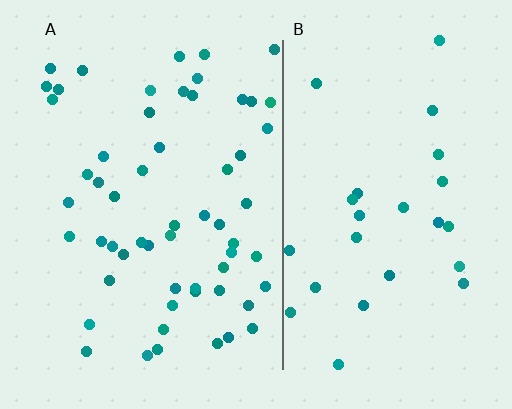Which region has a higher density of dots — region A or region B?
A (the left).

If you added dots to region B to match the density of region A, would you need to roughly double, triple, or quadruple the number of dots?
Approximately double.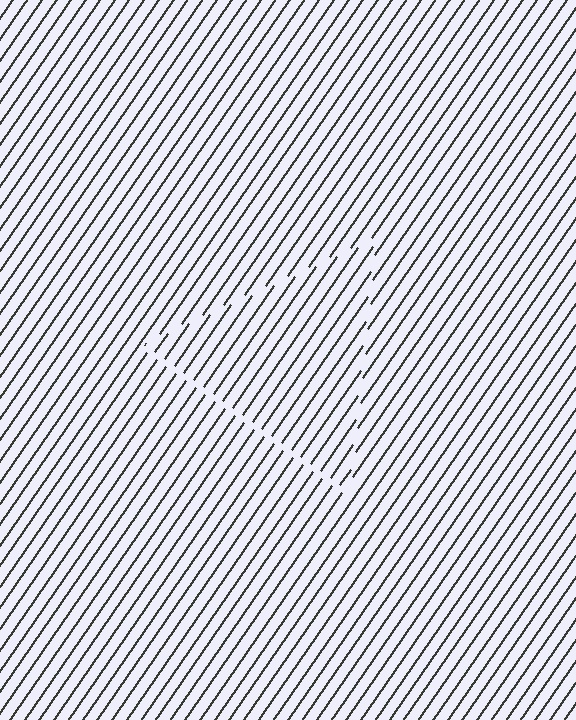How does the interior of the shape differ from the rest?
The interior of the shape contains the same grating, shifted by half a period — the contour is defined by the phase discontinuity where line-ends from the inner and outer gratings abut.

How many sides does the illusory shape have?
3 sides — the line-ends trace a triangle.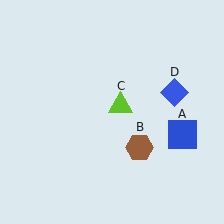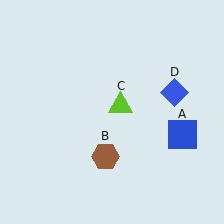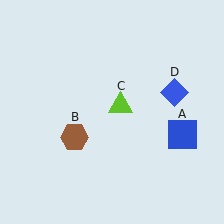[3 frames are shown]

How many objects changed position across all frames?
1 object changed position: brown hexagon (object B).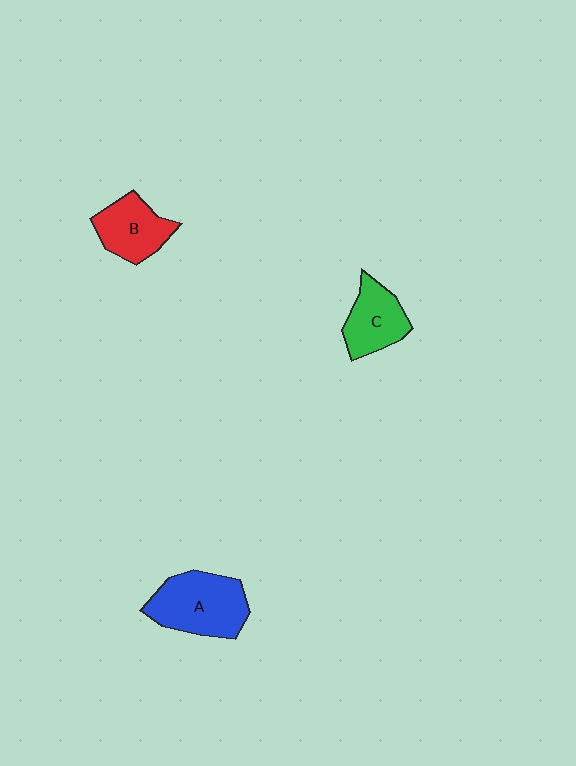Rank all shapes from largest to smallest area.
From largest to smallest: A (blue), B (red), C (green).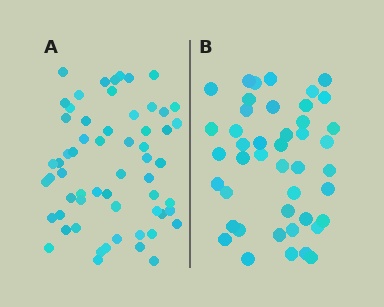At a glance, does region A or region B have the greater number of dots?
Region A (the left region) has more dots.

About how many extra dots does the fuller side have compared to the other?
Region A has approximately 15 more dots than region B.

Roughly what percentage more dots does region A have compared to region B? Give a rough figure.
About 35% more.